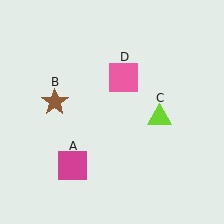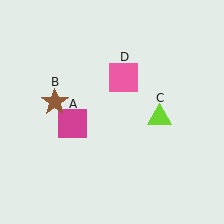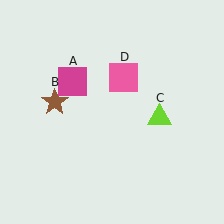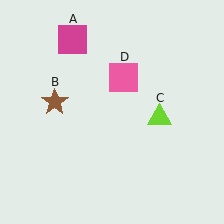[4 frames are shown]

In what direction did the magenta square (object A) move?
The magenta square (object A) moved up.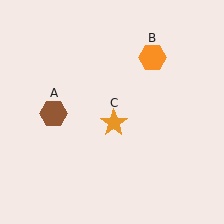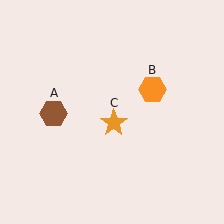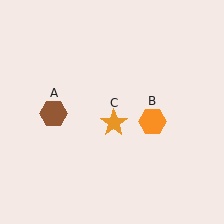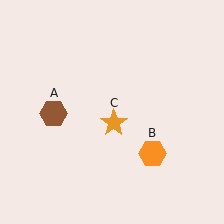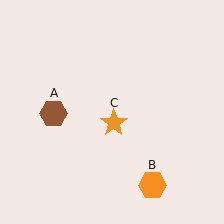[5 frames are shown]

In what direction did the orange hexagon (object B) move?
The orange hexagon (object B) moved down.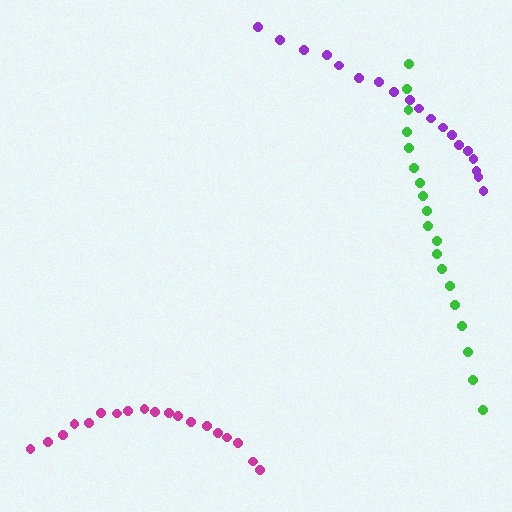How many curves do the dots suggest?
There are 3 distinct paths.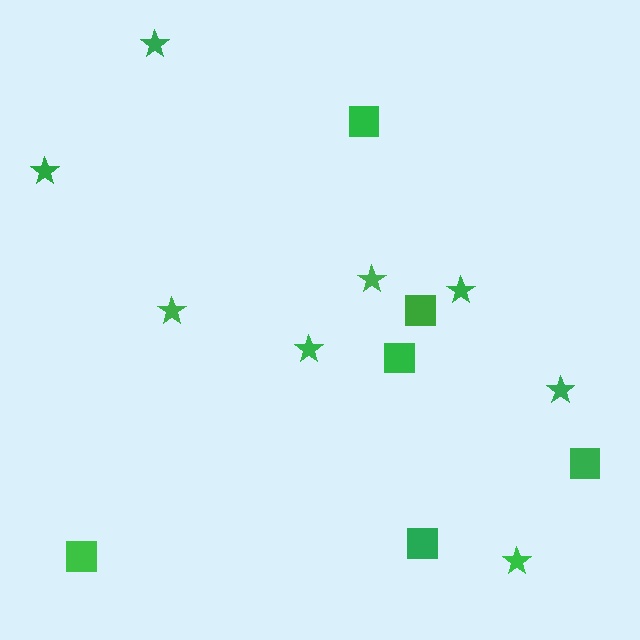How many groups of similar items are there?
There are 2 groups: one group of squares (6) and one group of stars (8).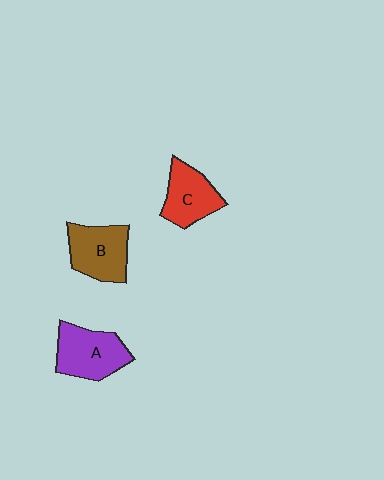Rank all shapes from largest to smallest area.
From largest to smallest: A (purple), B (brown), C (red).